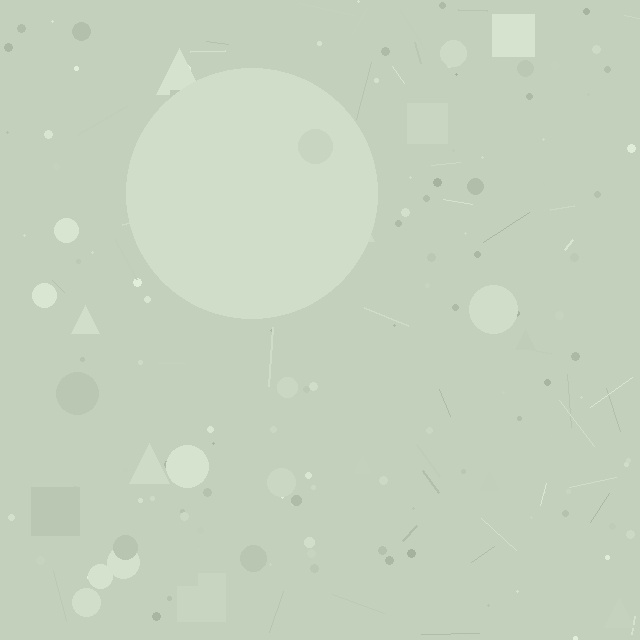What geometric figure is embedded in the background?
A circle is embedded in the background.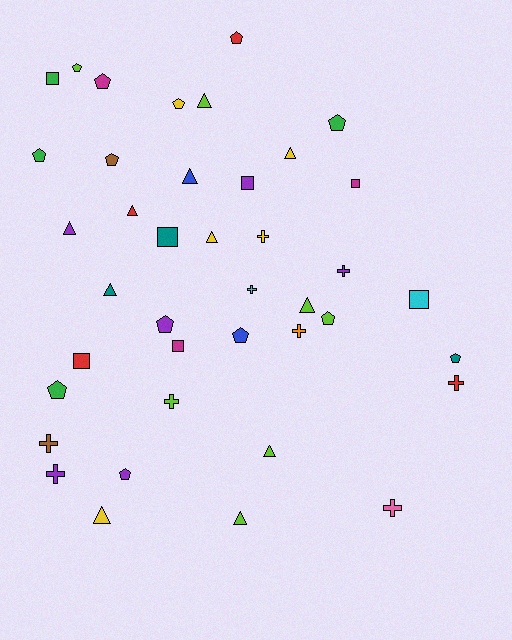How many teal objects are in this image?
There are 3 teal objects.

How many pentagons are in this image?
There are 13 pentagons.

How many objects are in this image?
There are 40 objects.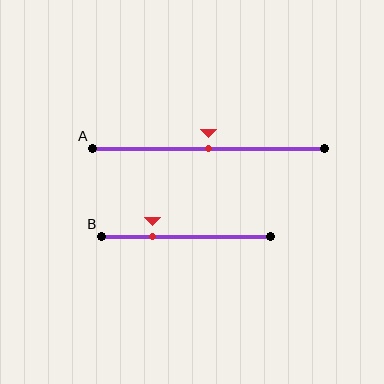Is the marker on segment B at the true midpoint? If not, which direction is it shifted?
No, the marker on segment B is shifted to the left by about 20% of the segment length.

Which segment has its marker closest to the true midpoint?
Segment A has its marker closest to the true midpoint.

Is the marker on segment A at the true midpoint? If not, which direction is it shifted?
Yes, the marker on segment A is at the true midpoint.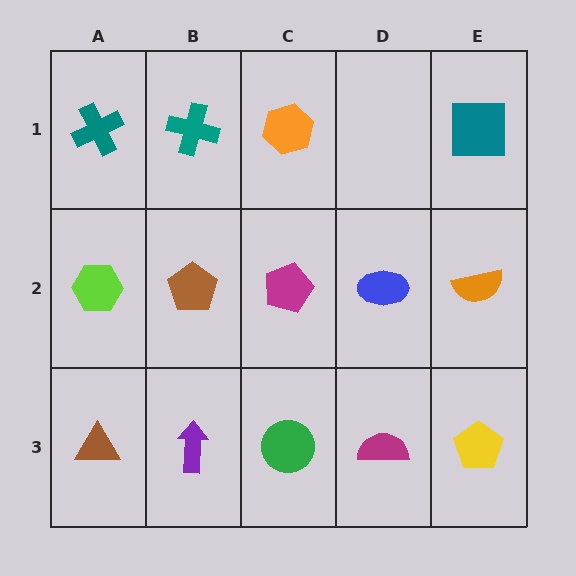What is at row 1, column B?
A teal cross.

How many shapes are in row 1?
4 shapes.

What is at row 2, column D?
A blue ellipse.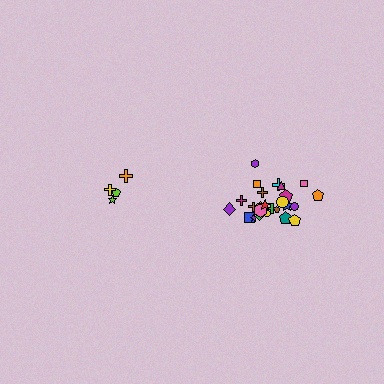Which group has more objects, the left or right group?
The right group.